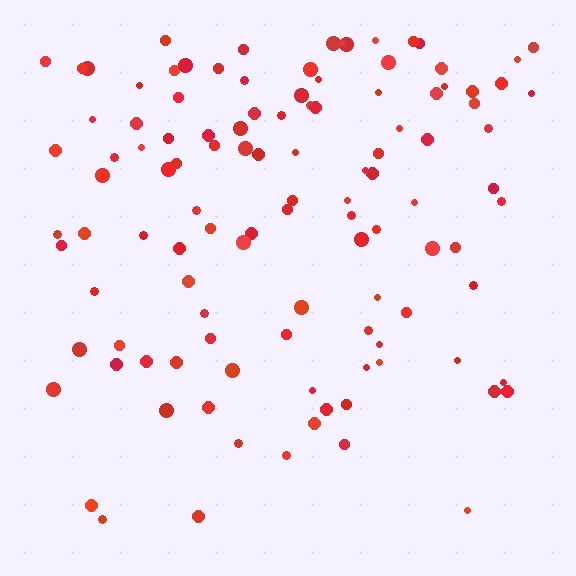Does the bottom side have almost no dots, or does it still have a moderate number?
Still a moderate number, just noticeably fewer than the top.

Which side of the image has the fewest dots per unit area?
The bottom.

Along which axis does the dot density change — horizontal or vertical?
Vertical.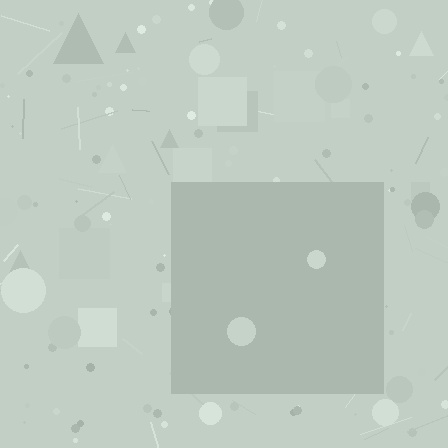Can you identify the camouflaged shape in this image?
The camouflaged shape is a square.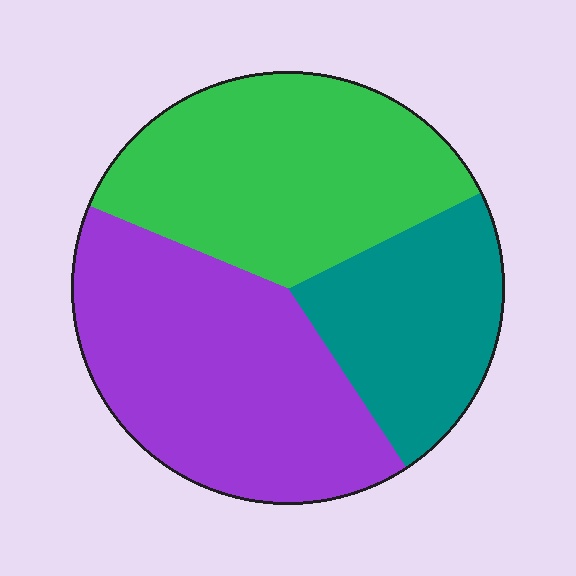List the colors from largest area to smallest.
From largest to smallest: purple, green, teal.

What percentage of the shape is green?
Green covers 37% of the shape.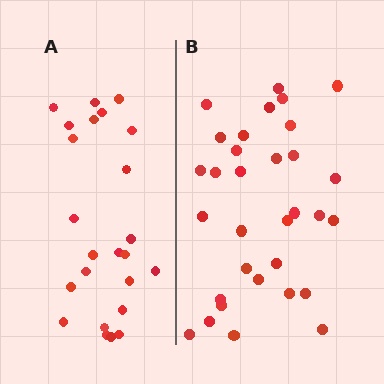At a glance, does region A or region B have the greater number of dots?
Region B (the right region) has more dots.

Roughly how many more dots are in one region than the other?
Region B has roughly 8 or so more dots than region A.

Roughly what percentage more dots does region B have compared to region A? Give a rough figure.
About 35% more.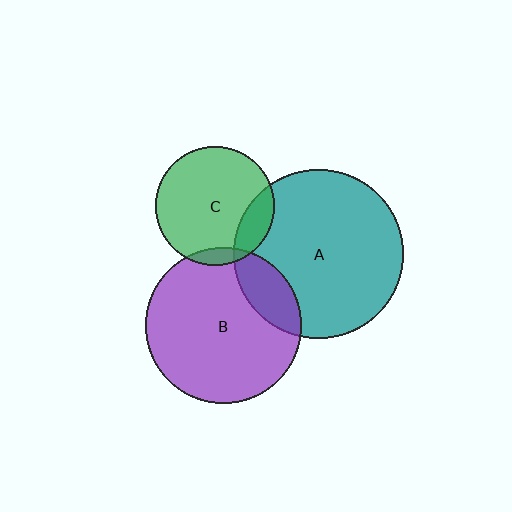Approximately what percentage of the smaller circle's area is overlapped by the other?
Approximately 5%.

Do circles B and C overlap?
Yes.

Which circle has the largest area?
Circle A (teal).